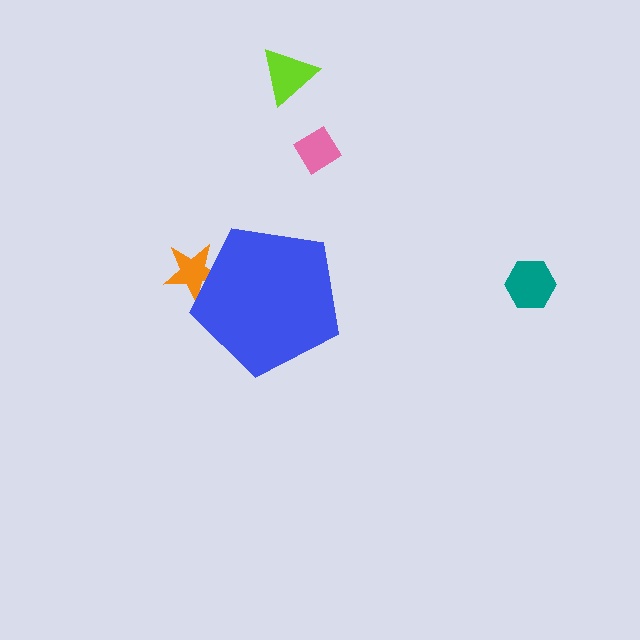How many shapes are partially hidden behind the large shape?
1 shape is partially hidden.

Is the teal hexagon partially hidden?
No, the teal hexagon is fully visible.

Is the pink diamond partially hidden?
No, the pink diamond is fully visible.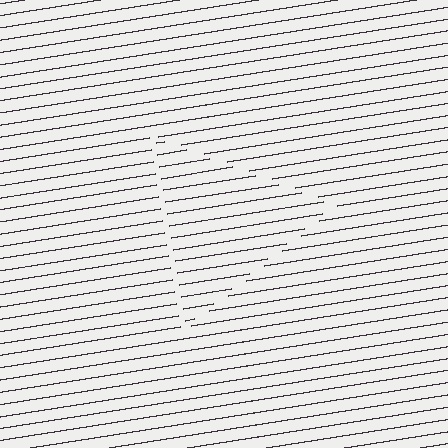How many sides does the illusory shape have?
3 sides — the line-ends trace a triangle.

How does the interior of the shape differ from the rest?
The interior of the shape contains the same grating, shifted by half a period — the contour is defined by the phase discontinuity where line-ends from the inner and outer gratings abut.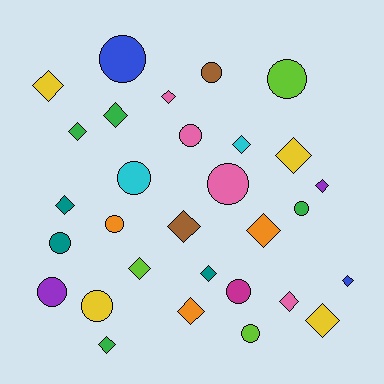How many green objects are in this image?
There are 4 green objects.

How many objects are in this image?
There are 30 objects.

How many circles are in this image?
There are 13 circles.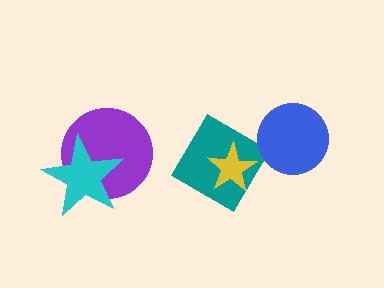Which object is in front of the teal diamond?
The yellow star is in front of the teal diamond.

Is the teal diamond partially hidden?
Yes, it is partially covered by another shape.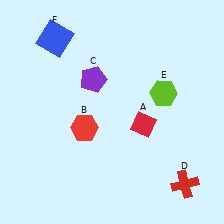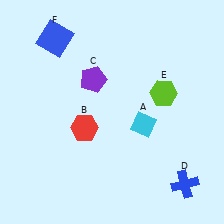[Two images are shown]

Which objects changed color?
A changed from red to cyan. D changed from red to blue.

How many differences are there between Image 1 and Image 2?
There are 2 differences between the two images.